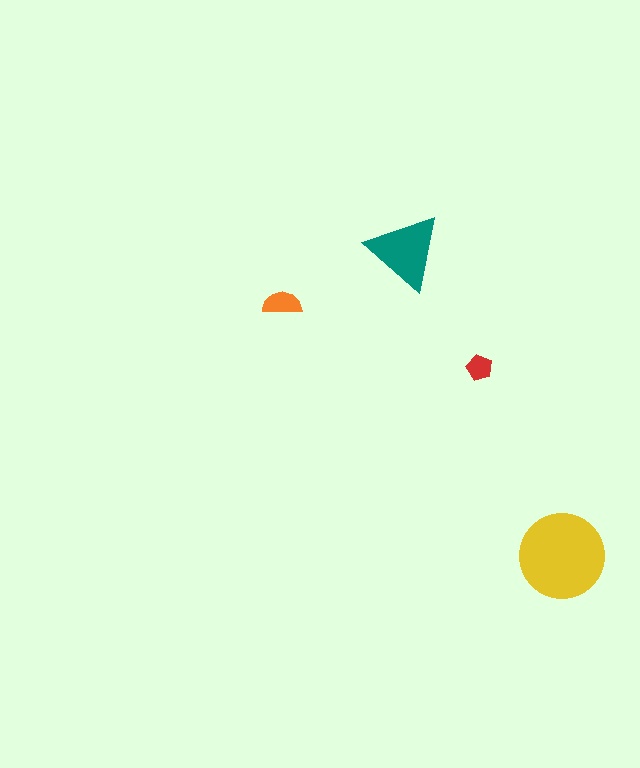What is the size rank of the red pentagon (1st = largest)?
4th.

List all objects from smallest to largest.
The red pentagon, the orange semicircle, the teal triangle, the yellow circle.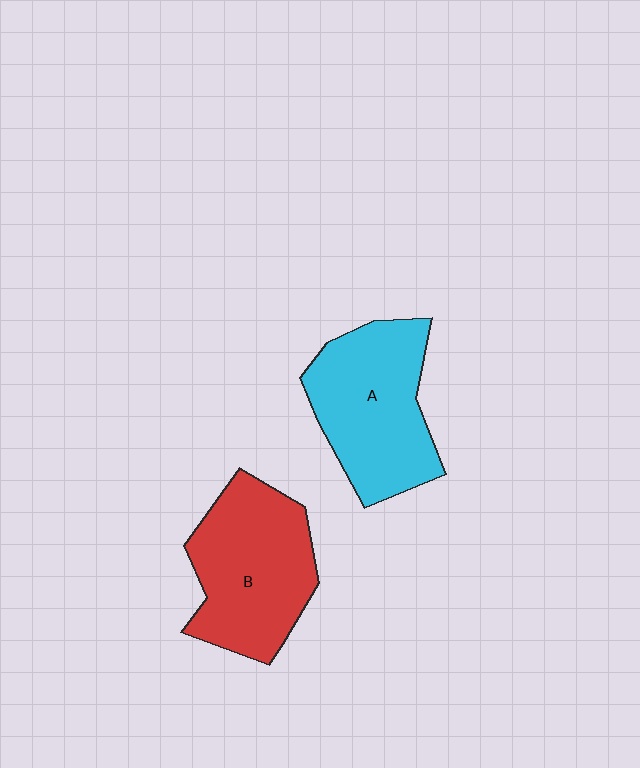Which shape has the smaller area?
Shape A (cyan).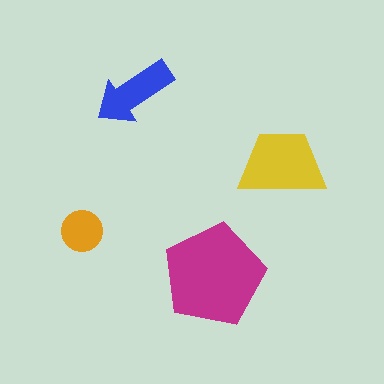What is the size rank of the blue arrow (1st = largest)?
3rd.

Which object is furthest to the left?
The orange circle is leftmost.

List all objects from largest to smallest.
The magenta pentagon, the yellow trapezoid, the blue arrow, the orange circle.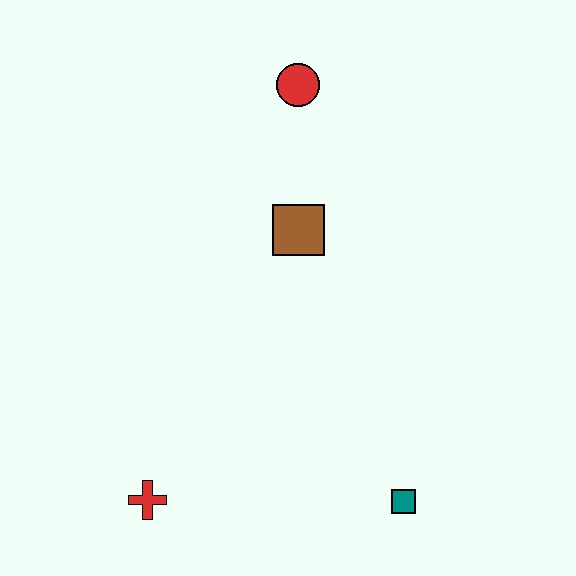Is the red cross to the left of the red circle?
Yes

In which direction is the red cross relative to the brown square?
The red cross is below the brown square.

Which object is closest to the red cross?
The teal square is closest to the red cross.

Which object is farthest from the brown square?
The red cross is farthest from the brown square.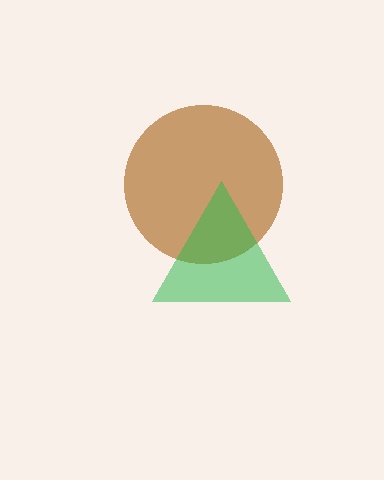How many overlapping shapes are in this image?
There are 2 overlapping shapes in the image.